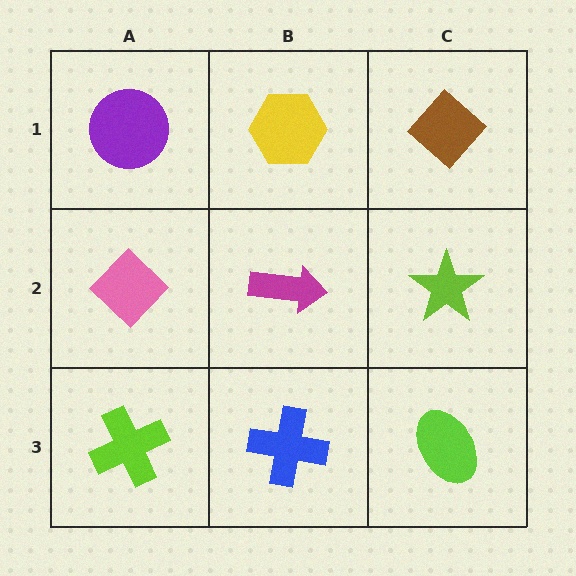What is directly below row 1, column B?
A magenta arrow.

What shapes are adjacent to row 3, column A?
A pink diamond (row 2, column A), a blue cross (row 3, column B).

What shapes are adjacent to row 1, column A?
A pink diamond (row 2, column A), a yellow hexagon (row 1, column B).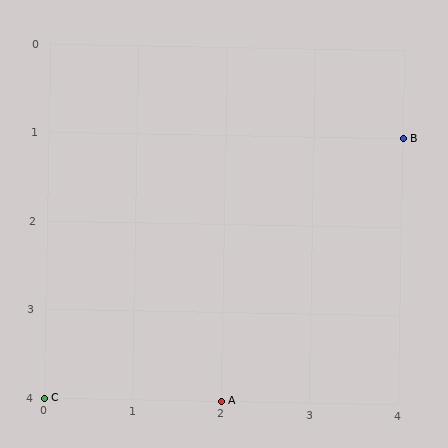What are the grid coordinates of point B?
Point B is at grid coordinates (4, 1).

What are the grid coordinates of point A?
Point A is at grid coordinates (2, 4).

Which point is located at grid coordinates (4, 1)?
Point B is at (4, 1).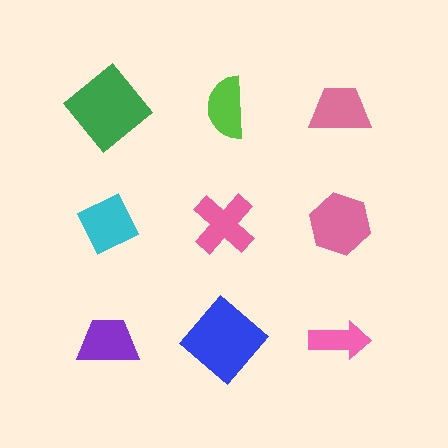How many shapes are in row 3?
3 shapes.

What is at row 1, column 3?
A pink trapezoid.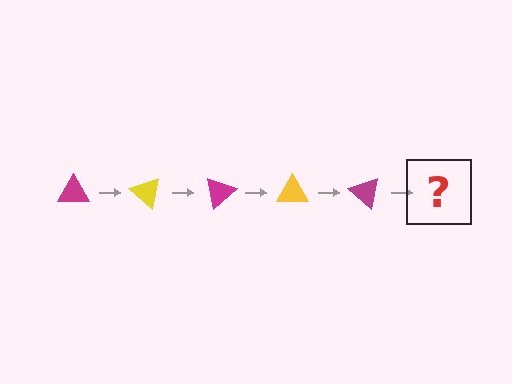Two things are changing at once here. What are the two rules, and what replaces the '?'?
The two rules are that it rotates 40 degrees each step and the color cycles through magenta and yellow. The '?' should be a yellow triangle, rotated 200 degrees from the start.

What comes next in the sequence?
The next element should be a yellow triangle, rotated 200 degrees from the start.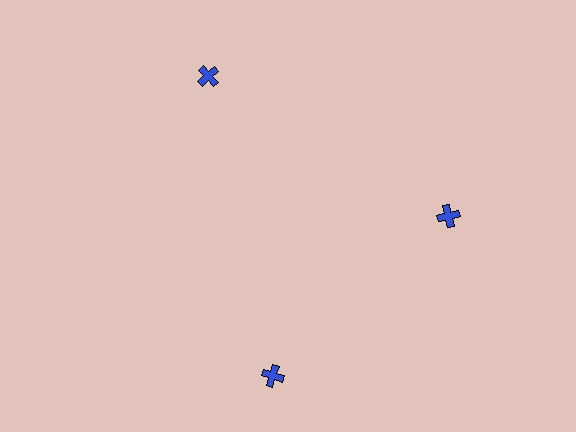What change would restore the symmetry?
The symmetry would be restored by rotating it back into even spacing with its neighbors so that all 3 crosses sit at equal angles and equal distance from the center.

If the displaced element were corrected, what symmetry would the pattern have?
It would have 3-fold rotational symmetry — the pattern would map onto itself every 120 degrees.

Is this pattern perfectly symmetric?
No. The 3 blue crosses are arranged in a ring, but one element near the 7 o'clock position is rotated out of alignment along the ring, breaking the 3-fold rotational symmetry.